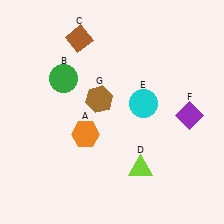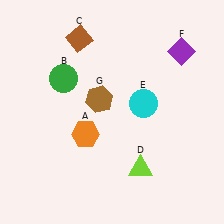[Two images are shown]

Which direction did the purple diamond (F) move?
The purple diamond (F) moved up.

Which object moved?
The purple diamond (F) moved up.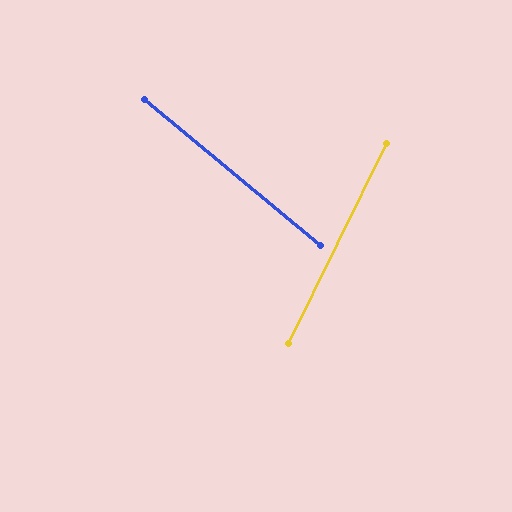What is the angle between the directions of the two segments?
Approximately 76 degrees.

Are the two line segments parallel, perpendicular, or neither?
Neither parallel nor perpendicular — they differ by about 76°.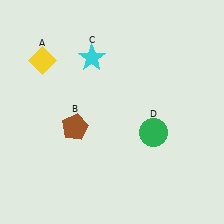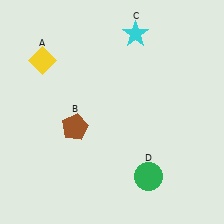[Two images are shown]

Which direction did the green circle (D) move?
The green circle (D) moved down.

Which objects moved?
The objects that moved are: the cyan star (C), the green circle (D).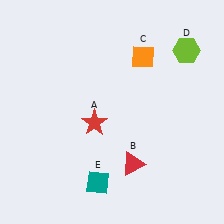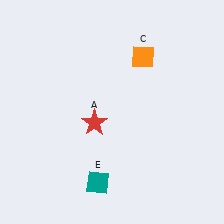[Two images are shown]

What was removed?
The red triangle (B), the lime hexagon (D) were removed in Image 2.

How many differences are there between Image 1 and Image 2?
There are 2 differences between the two images.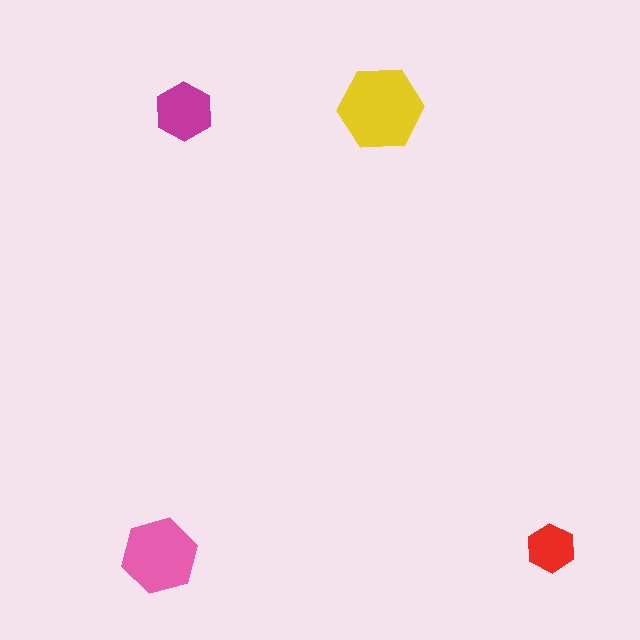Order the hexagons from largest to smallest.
the yellow one, the pink one, the magenta one, the red one.